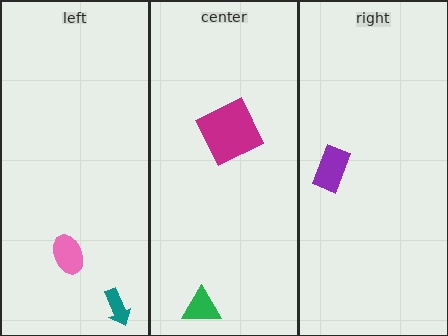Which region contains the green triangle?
The center region.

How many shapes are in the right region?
1.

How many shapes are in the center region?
2.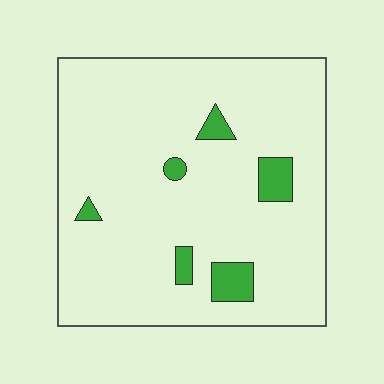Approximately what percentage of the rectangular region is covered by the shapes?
Approximately 10%.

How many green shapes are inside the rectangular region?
6.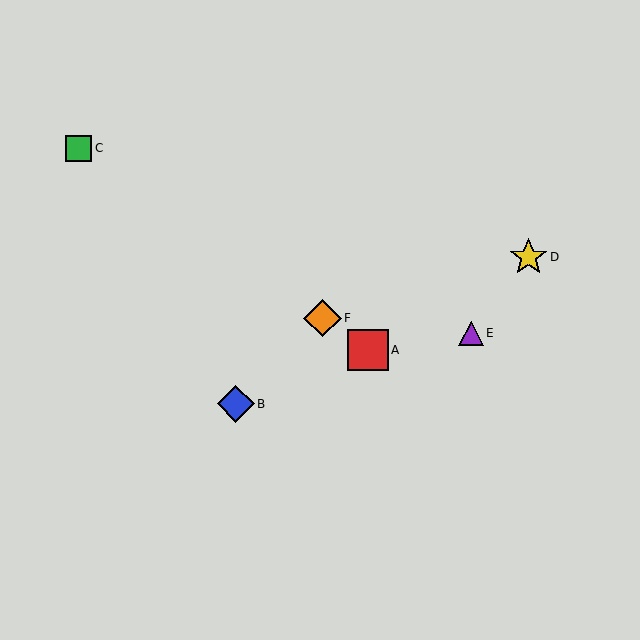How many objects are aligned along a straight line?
3 objects (A, C, F) are aligned along a straight line.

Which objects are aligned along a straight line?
Objects A, C, F are aligned along a straight line.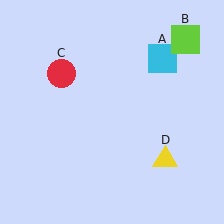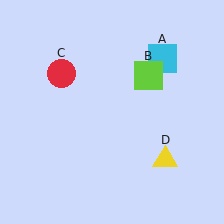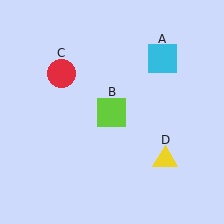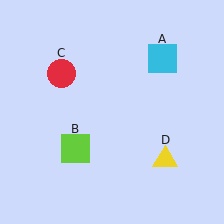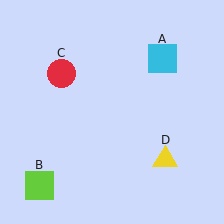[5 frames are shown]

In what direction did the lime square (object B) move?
The lime square (object B) moved down and to the left.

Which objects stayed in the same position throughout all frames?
Cyan square (object A) and red circle (object C) and yellow triangle (object D) remained stationary.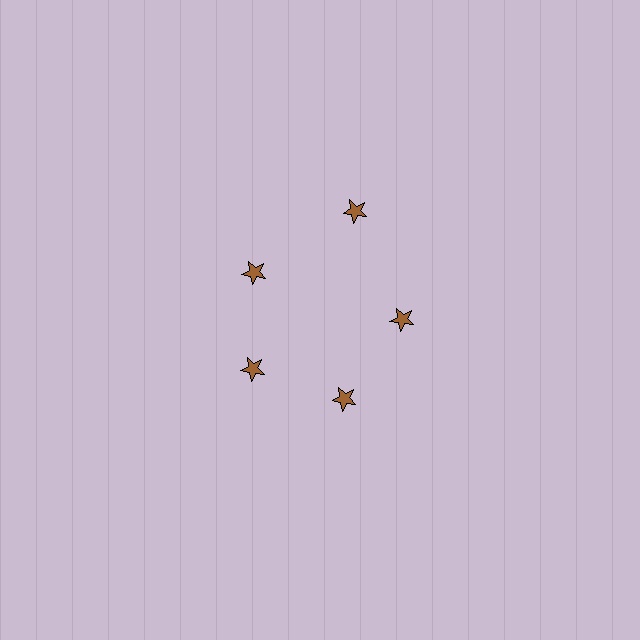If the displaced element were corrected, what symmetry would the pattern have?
It would have 5-fold rotational symmetry — the pattern would map onto itself every 72 degrees.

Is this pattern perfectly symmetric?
No. The 5 brown stars are arranged in a ring, but one element near the 1 o'clock position is pushed outward from the center, breaking the 5-fold rotational symmetry.